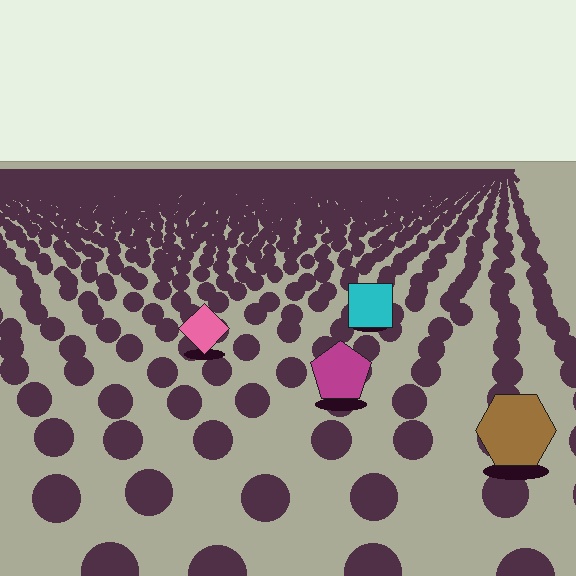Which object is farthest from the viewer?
The cyan square is farthest from the viewer. It appears smaller and the ground texture around it is denser.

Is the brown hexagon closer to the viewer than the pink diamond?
Yes. The brown hexagon is closer — you can tell from the texture gradient: the ground texture is coarser near it.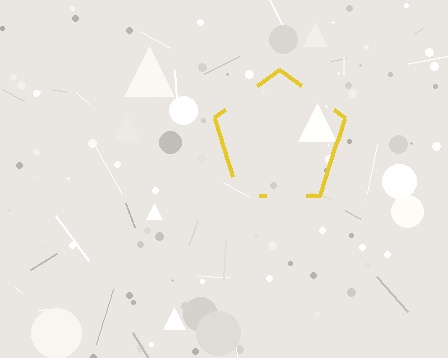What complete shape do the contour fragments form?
The contour fragments form a pentagon.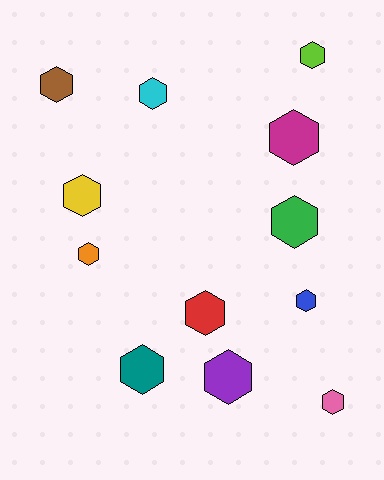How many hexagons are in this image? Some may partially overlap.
There are 12 hexagons.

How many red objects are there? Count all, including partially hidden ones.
There is 1 red object.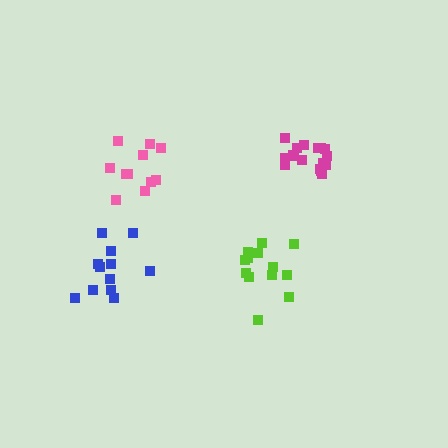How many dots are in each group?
Group 1: 13 dots, Group 2: 17 dots, Group 3: 12 dots, Group 4: 11 dots (53 total).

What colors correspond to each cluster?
The clusters are colored: lime, magenta, blue, pink.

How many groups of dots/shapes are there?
There are 4 groups.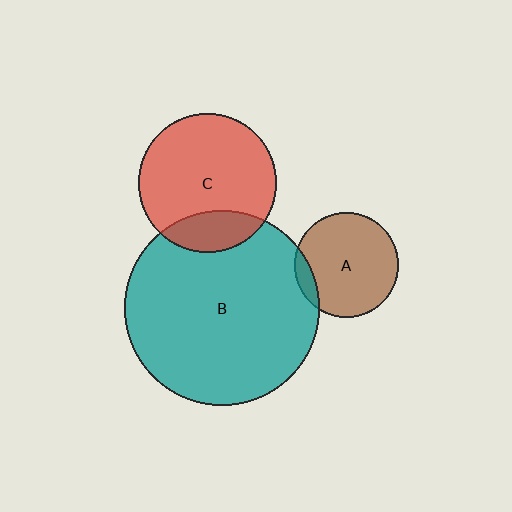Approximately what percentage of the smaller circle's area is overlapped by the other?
Approximately 20%.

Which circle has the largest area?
Circle B (teal).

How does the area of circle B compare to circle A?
Approximately 3.5 times.